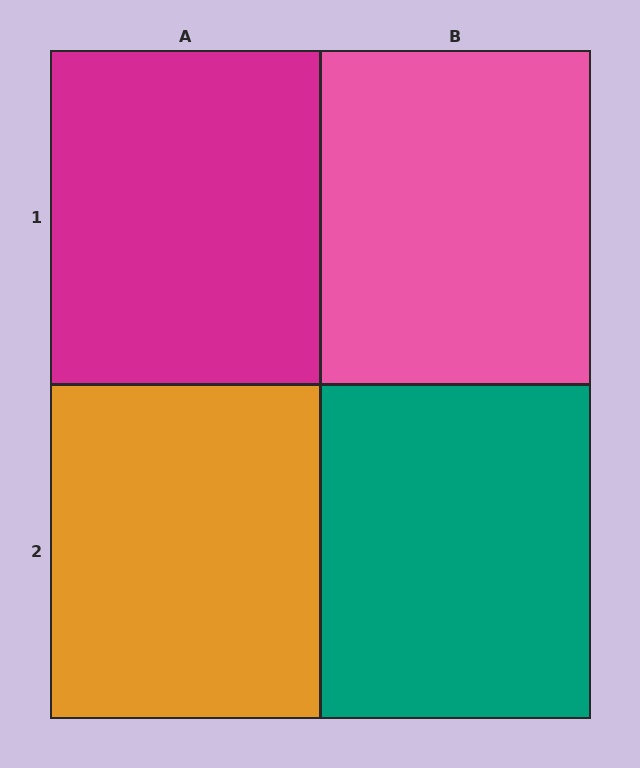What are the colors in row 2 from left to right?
Orange, teal.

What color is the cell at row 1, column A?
Magenta.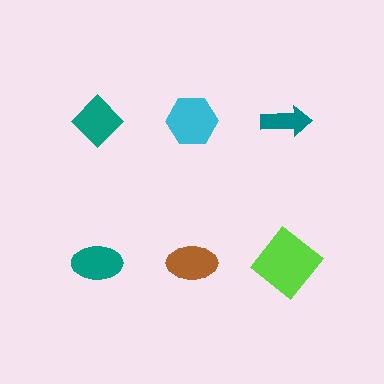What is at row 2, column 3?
A lime diamond.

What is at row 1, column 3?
A teal arrow.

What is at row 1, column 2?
A cyan hexagon.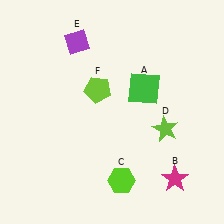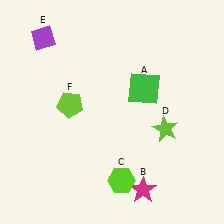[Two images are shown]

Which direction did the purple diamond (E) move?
The purple diamond (E) moved left.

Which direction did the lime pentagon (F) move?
The lime pentagon (F) moved left.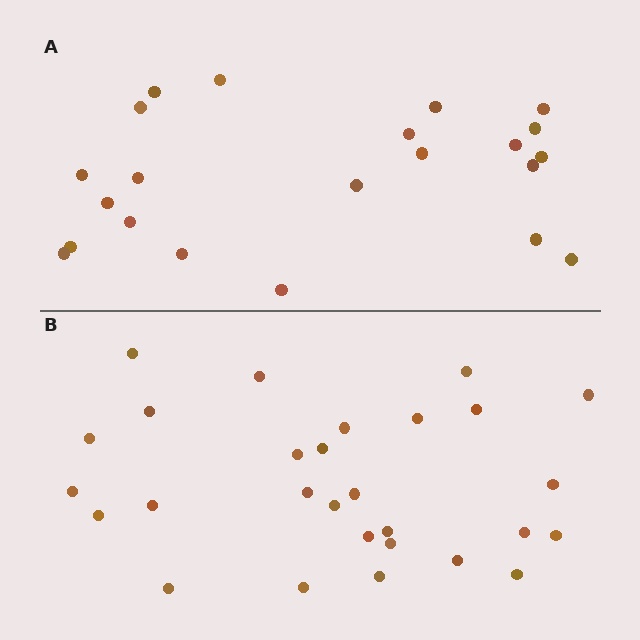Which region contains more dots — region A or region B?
Region B (the bottom region) has more dots.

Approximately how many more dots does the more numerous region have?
Region B has about 6 more dots than region A.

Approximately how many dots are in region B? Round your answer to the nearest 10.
About 30 dots. (The exact count is 28, which rounds to 30.)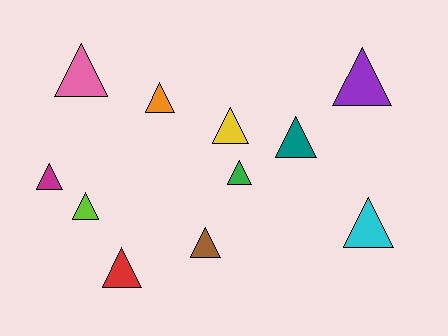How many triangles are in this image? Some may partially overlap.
There are 11 triangles.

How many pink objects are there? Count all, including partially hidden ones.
There is 1 pink object.